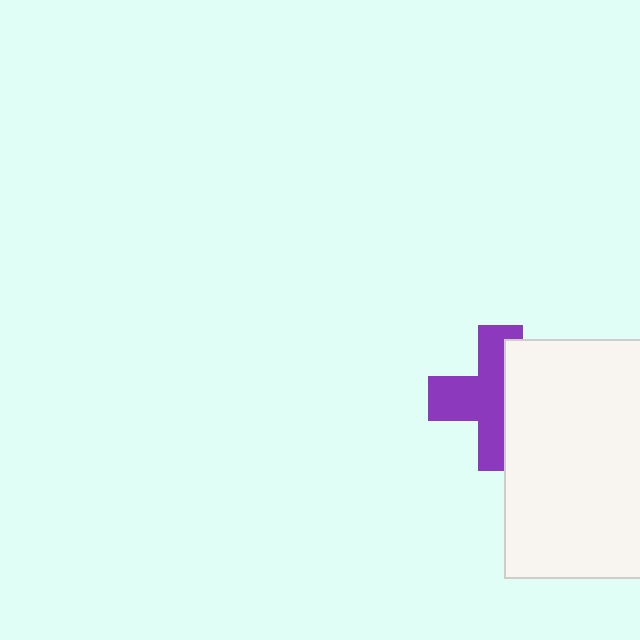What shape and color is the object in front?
The object in front is a white rectangle.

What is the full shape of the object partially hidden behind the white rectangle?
The partially hidden object is a purple cross.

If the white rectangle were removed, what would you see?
You would see the complete purple cross.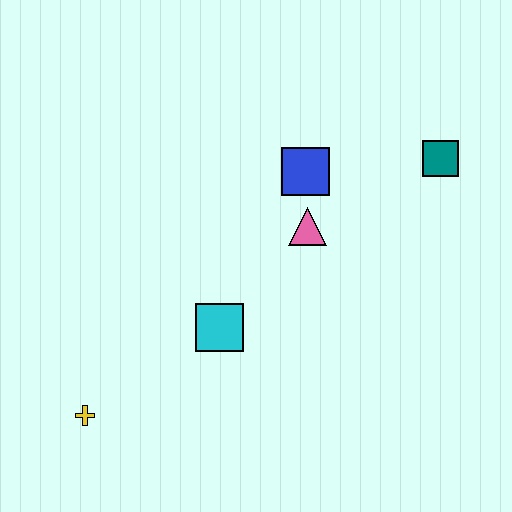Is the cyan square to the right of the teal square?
No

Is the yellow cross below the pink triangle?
Yes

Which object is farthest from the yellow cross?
The teal square is farthest from the yellow cross.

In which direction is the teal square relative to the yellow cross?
The teal square is to the right of the yellow cross.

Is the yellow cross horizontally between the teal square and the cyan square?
No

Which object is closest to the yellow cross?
The cyan square is closest to the yellow cross.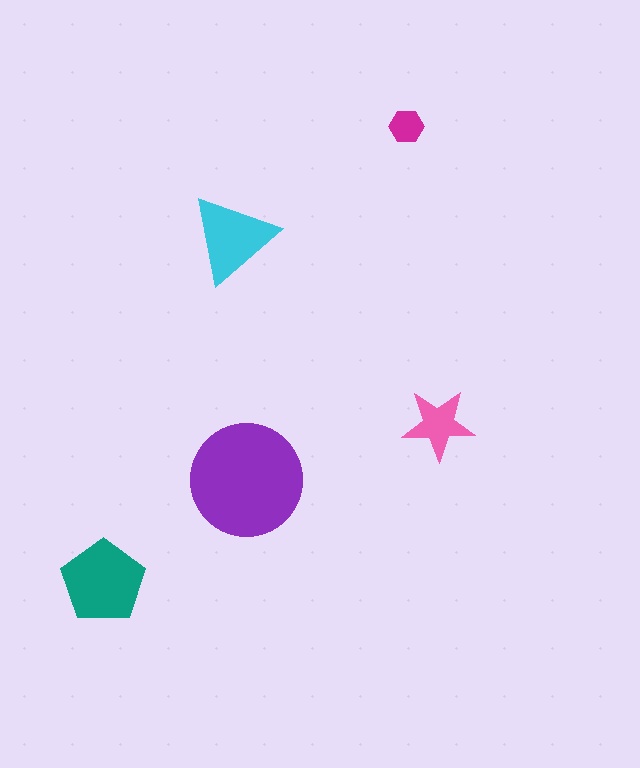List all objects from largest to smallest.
The purple circle, the teal pentagon, the cyan triangle, the pink star, the magenta hexagon.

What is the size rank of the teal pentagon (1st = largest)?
2nd.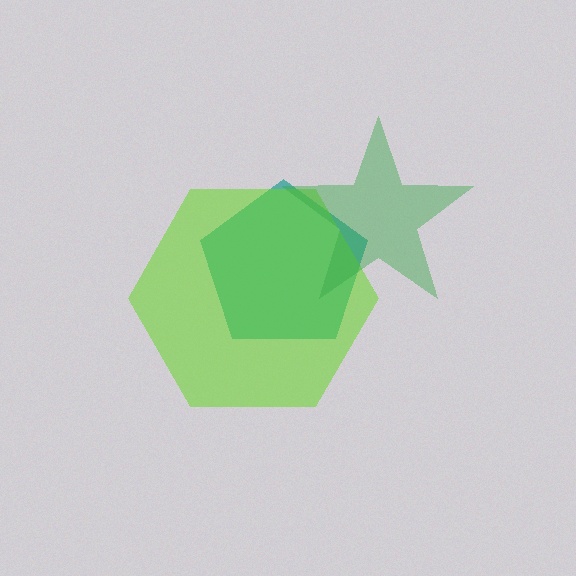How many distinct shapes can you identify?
There are 3 distinct shapes: a teal pentagon, a lime hexagon, a green star.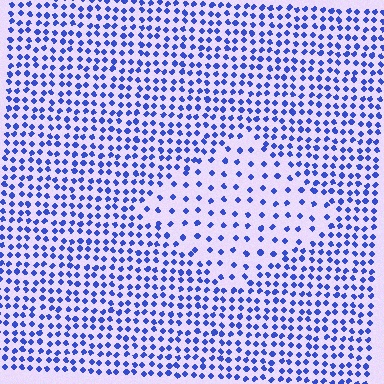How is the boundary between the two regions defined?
The boundary is defined by a change in element density (approximately 2.2x ratio). All elements are the same color, size, and shape.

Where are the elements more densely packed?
The elements are more densely packed outside the diamond boundary.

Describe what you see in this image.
The image contains small blue elements arranged at two different densities. A diamond-shaped region is visible where the elements are less densely packed than the surrounding area.